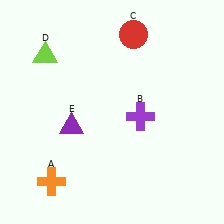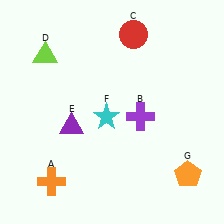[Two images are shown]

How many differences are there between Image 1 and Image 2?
There are 2 differences between the two images.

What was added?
A cyan star (F), an orange pentagon (G) were added in Image 2.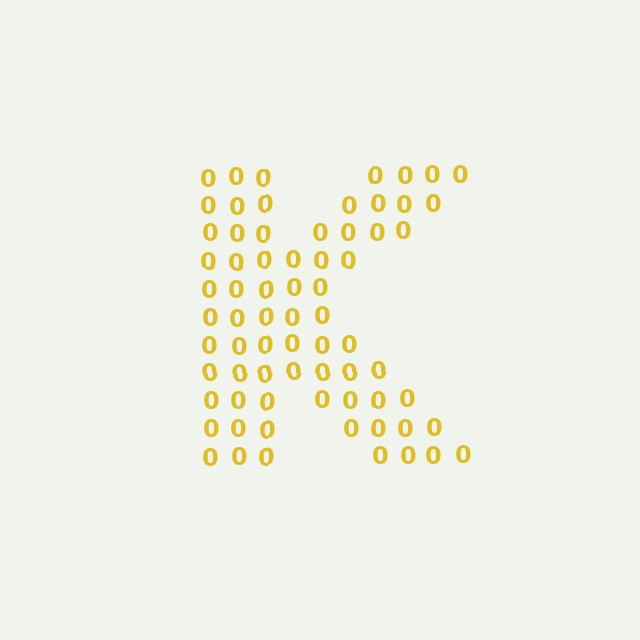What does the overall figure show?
The overall figure shows the letter K.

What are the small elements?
The small elements are digit 0's.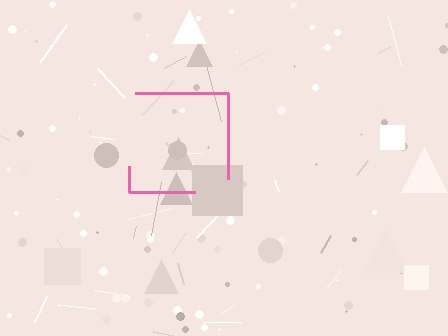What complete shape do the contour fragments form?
The contour fragments form a square.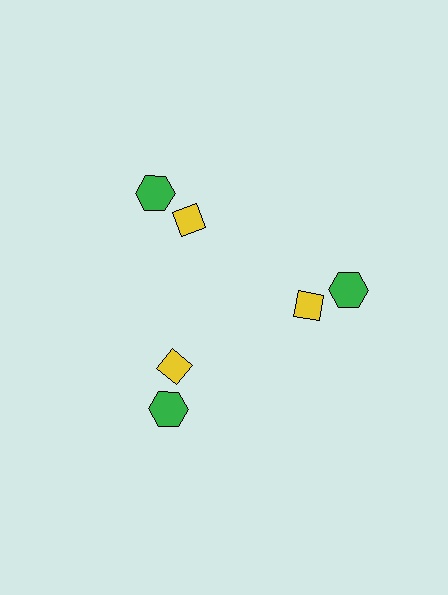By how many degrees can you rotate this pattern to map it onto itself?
The pattern maps onto itself every 120 degrees of rotation.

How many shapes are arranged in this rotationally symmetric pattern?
There are 6 shapes, arranged in 3 groups of 2.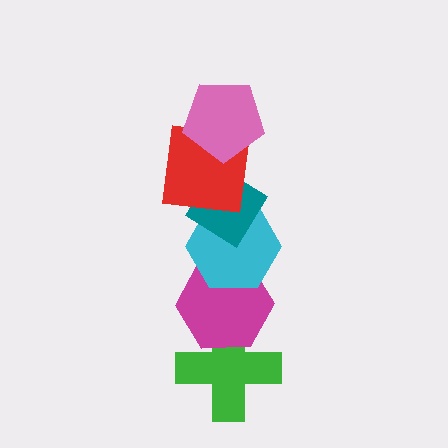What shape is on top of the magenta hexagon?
The cyan hexagon is on top of the magenta hexagon.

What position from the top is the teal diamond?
The teal diamond is 3rd from the top.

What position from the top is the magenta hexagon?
The magenta hexagon is 5th from the top.